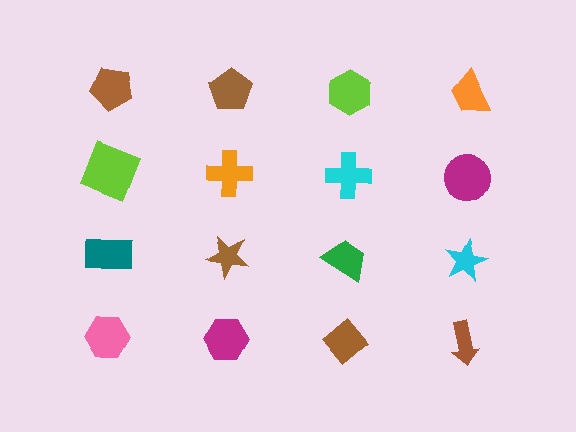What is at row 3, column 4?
A cyan star.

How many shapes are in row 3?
4 shapes.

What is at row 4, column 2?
A magenta hexagon.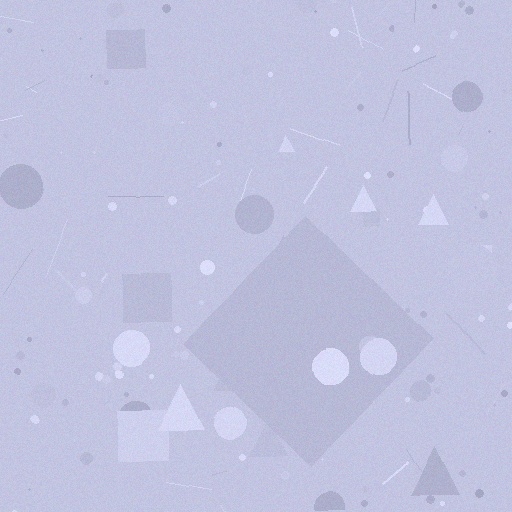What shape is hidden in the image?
A diamond is hidden in the image.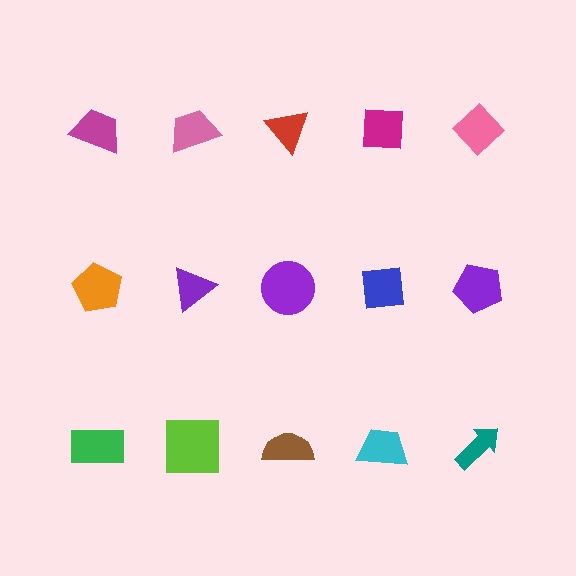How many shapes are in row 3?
5 shapes.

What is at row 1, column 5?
A pink diamond.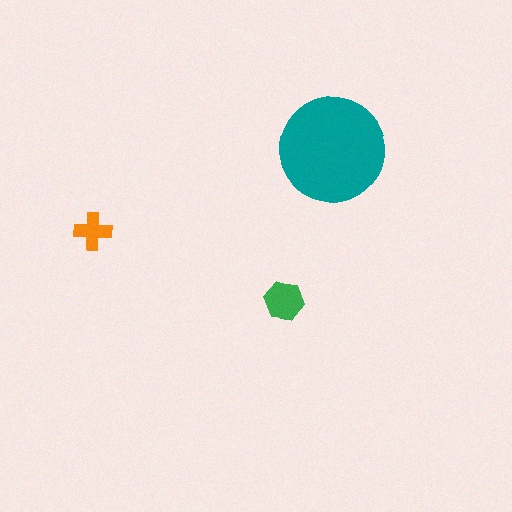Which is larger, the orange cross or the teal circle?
The teal circle.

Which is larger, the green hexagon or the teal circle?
The teal circle.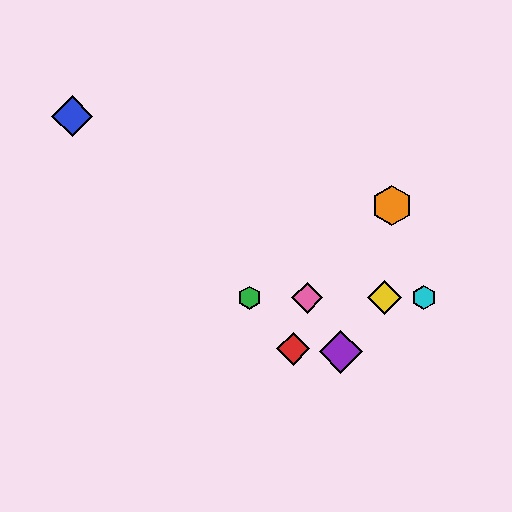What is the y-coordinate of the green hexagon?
The green hexagon is at y≈298.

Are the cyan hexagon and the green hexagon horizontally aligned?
Yes, both are at y≈298.